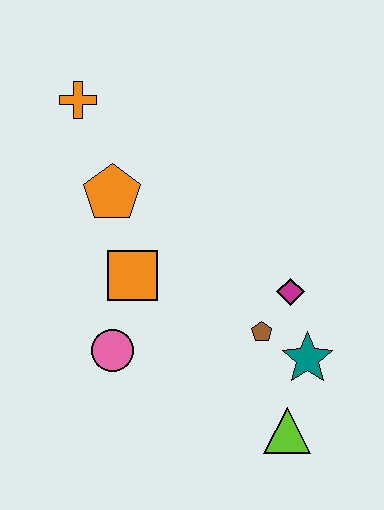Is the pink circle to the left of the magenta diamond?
Yes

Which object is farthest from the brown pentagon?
The orange cross is farthest from the brown pentagon.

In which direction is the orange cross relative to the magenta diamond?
The orange cross is to the left of the magenta diamond.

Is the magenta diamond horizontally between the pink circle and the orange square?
No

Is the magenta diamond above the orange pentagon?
No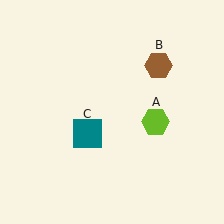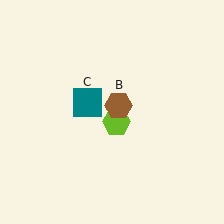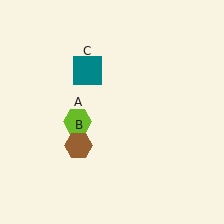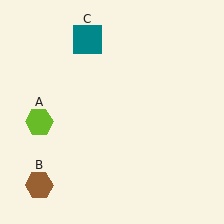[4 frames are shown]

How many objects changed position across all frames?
3 objects changed position: lime hexagon (object A), brown hexagon (object B), teal square (object C).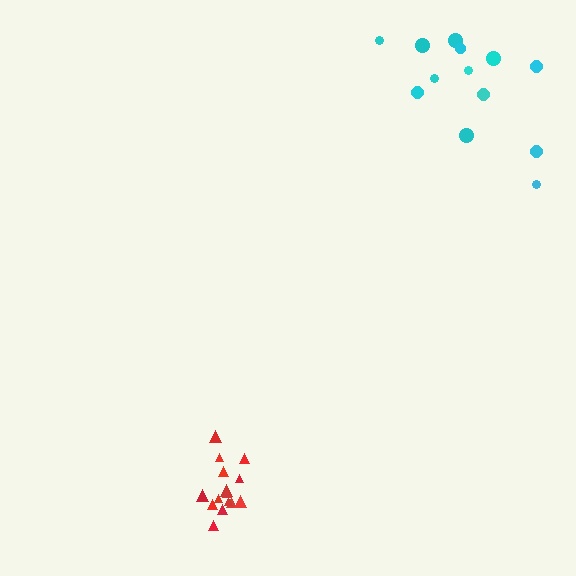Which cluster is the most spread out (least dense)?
Cyan.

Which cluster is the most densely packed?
Red.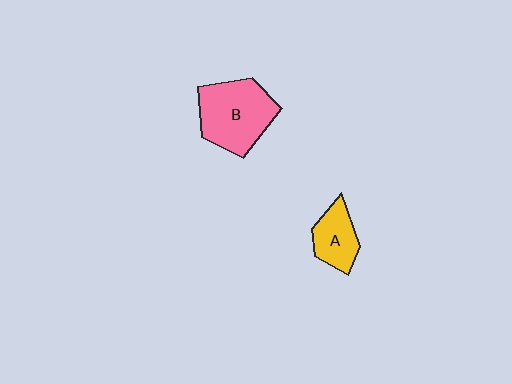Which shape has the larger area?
Shape B (pink).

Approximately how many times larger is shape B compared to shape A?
Approximately 1.9 times.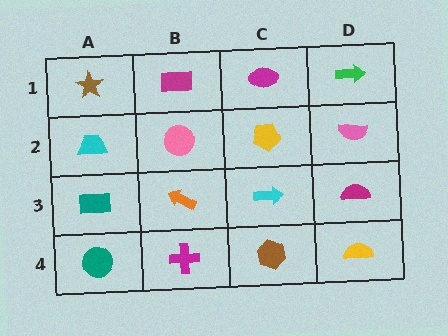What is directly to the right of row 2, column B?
A yellow pentagon.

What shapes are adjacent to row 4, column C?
A cyan arrow (row 3, column C), a magenta cross (row 4, column B), a yellow semicircle (row 4, column D).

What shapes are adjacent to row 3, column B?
A pink circle (row 2, column B), a magenta cross (row 4, column B), a teal rectangle (row 3, column A), a cyan arrow (row 3, column C).